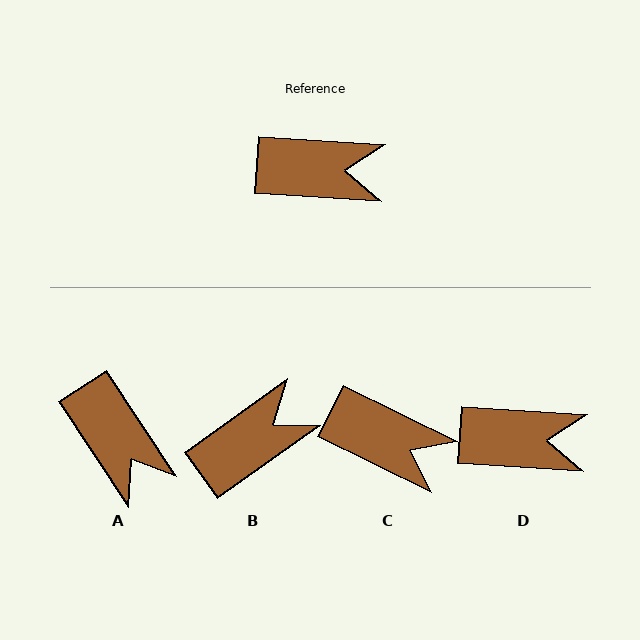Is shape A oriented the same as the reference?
No, it is off by about 53 degrees.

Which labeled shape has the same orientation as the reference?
D.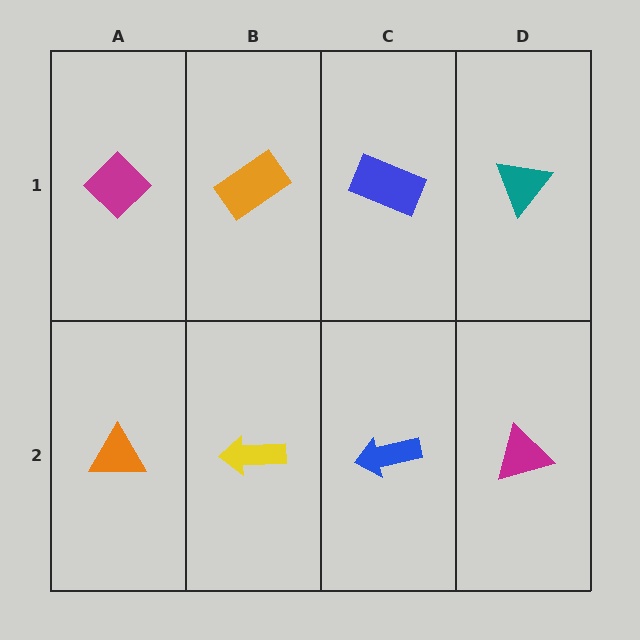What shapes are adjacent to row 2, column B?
An orange rectangle (row 1, column B), an orange triangle (row 2, column A), a blue arrow (row 2, column C).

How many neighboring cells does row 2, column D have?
2.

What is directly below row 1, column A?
An orange triangle.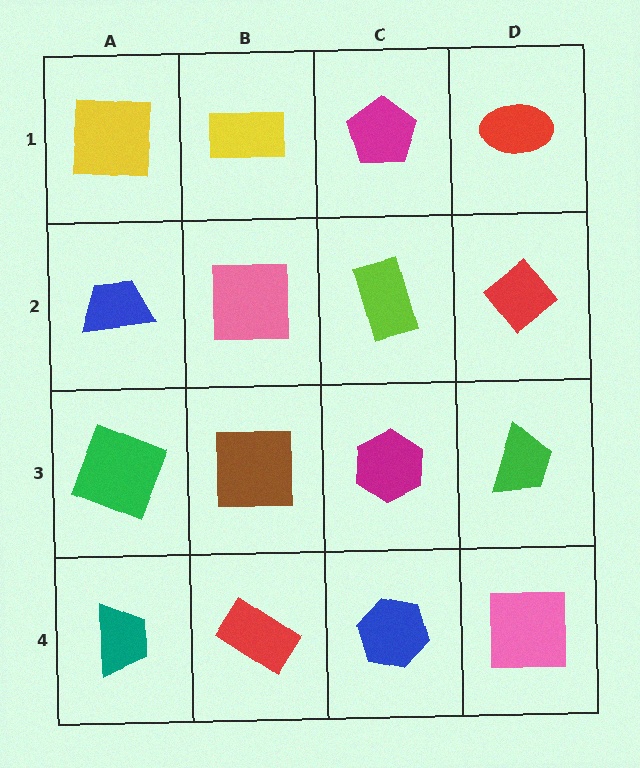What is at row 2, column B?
A pink square.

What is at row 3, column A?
A green square.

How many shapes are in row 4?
4 shapes.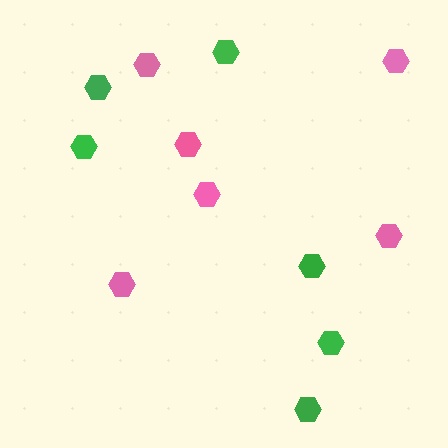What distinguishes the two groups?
There are 2 groups: one group of pink hexagons (6) and one group of green hexagons (6).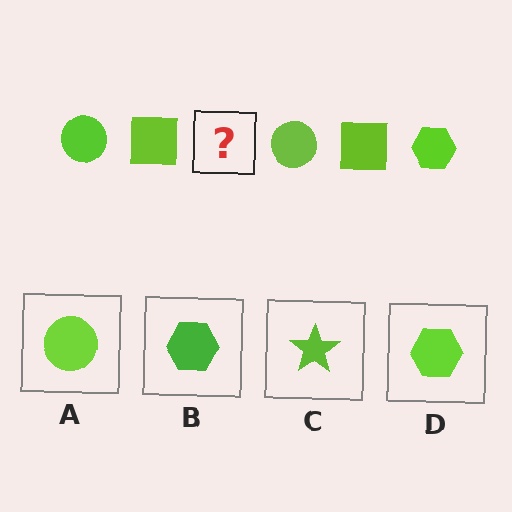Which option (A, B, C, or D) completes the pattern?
D.